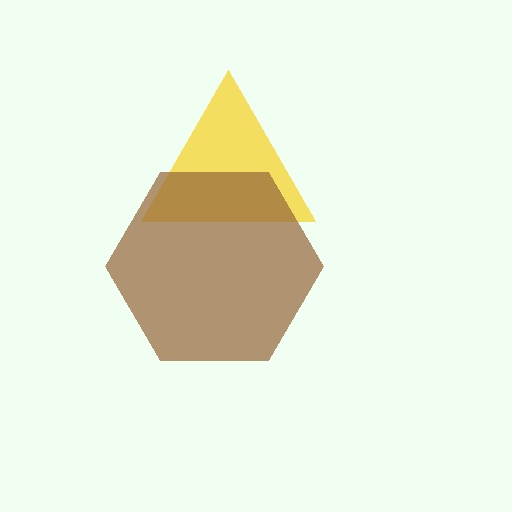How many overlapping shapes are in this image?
There are 2 overlapping shapes in the image.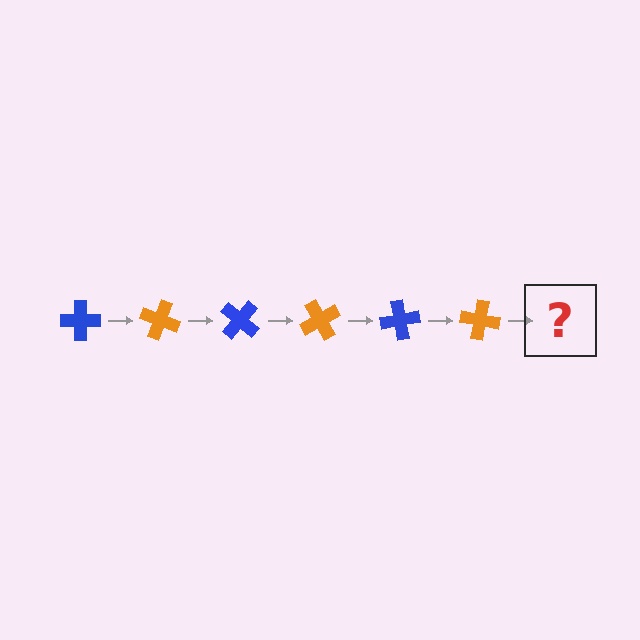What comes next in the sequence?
The next element should be a blue cross, rotated 120 degrees from the start.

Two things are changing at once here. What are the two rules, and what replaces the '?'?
The two rules are that it rotates 20 degrees each step and the color cycles through blue and orange. The '?' should be a blue cross, rotated 120 degrees from the start.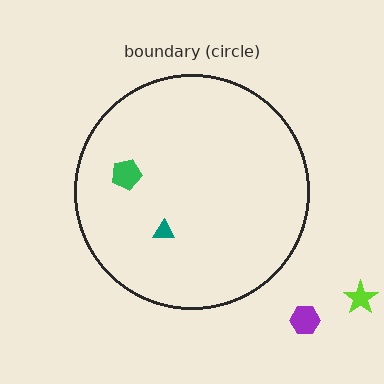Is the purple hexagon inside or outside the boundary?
Outside.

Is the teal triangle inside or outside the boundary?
Inside.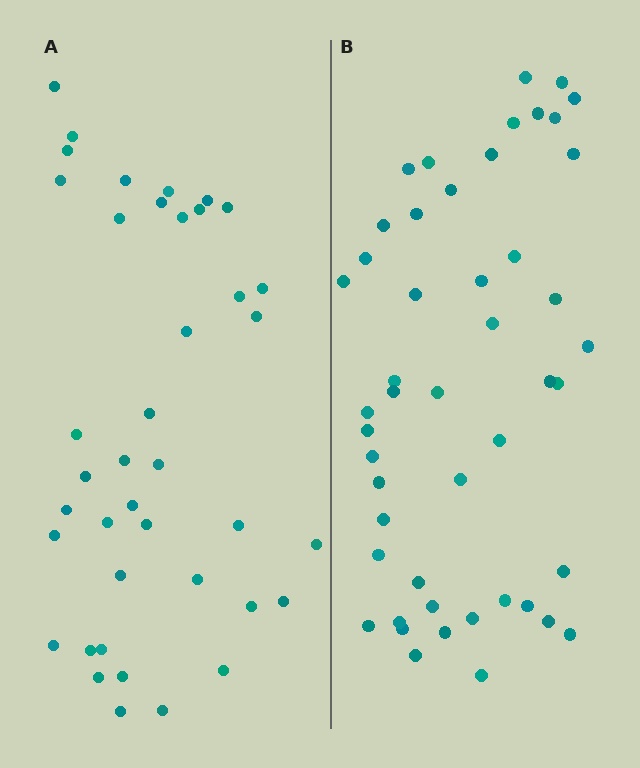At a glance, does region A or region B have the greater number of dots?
Region B (the right region) has more dots.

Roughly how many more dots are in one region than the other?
Region B has roughly 8 or so more dots than region A.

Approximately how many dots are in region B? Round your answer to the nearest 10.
About 50 dots. (The exact count is 48, which rounds to 50.)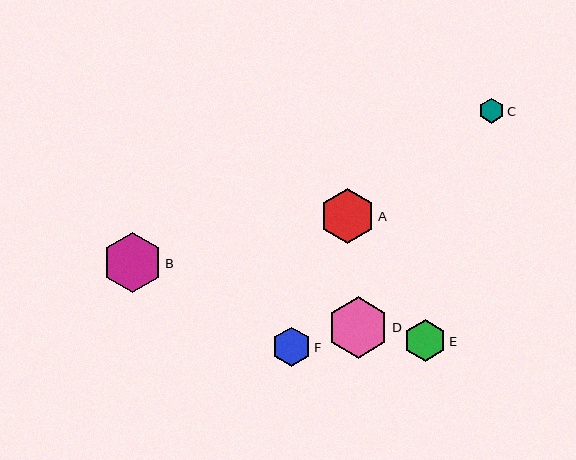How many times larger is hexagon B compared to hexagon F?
Hexagon B is approximately 1.5 times the size of hexagon F.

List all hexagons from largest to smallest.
From largest to smallest: D, B, A, E, F, C.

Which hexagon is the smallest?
Hexagon C is the smallest with a size of approximately 25 pixels.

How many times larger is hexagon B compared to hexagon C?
Hexagon B is approximately 2.4 times the size of hexagon C.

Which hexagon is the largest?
Hexagon D is the largest with a size of approximately 61 pixels.